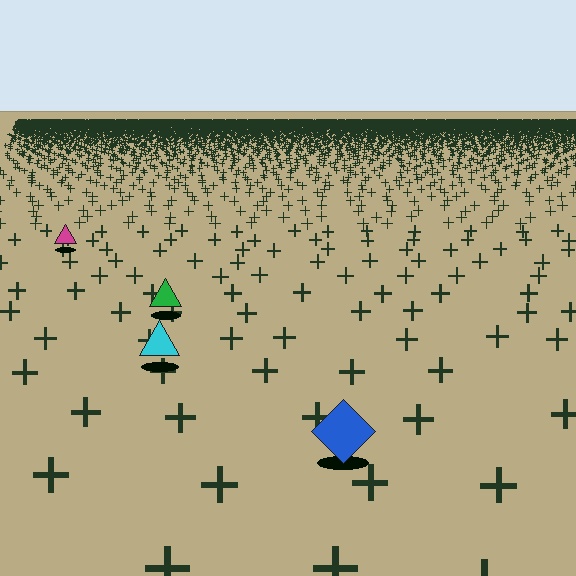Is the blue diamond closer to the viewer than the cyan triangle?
Yes. The blue diamond is closer — you can tell from the texture gradient: the ground texture is coarser near it.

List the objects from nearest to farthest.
From nearest to farthest: the blue diamond, the cyan triangle, the green triangle, the magenta triangle.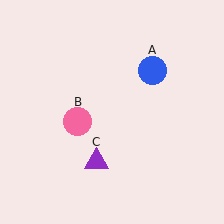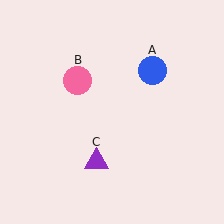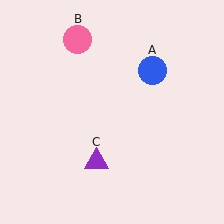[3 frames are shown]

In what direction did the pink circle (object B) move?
The pink circle (object B) moved up.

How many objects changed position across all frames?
1 object changed position: pink circle (object B).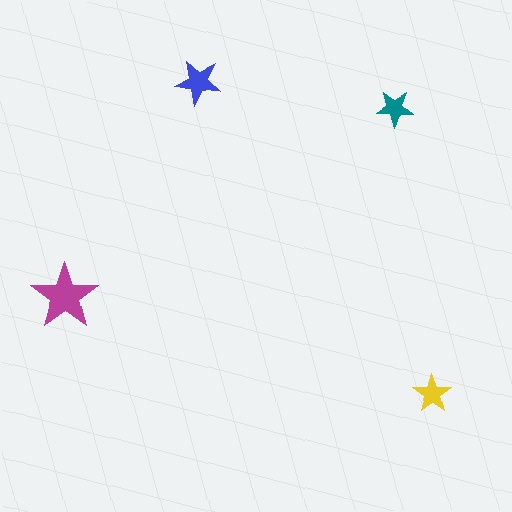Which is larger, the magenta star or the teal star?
The magenta one.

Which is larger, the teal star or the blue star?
The blue one.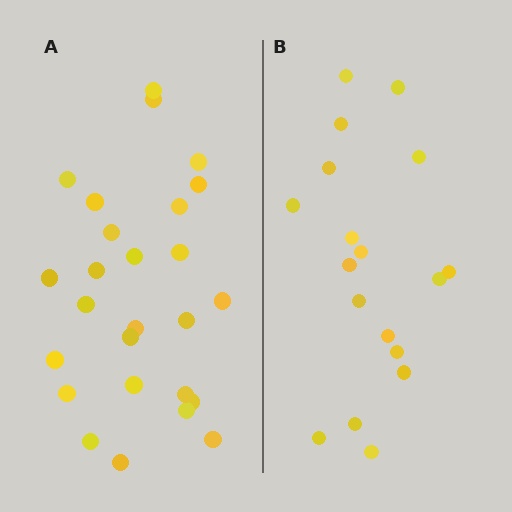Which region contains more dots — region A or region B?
Region A (the left region) has more dots.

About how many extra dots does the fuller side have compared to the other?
Region A has roughly 8 or so more dots than region B.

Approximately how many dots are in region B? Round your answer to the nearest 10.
About 20 dots. (The exact count is 18, which rounds to 20.)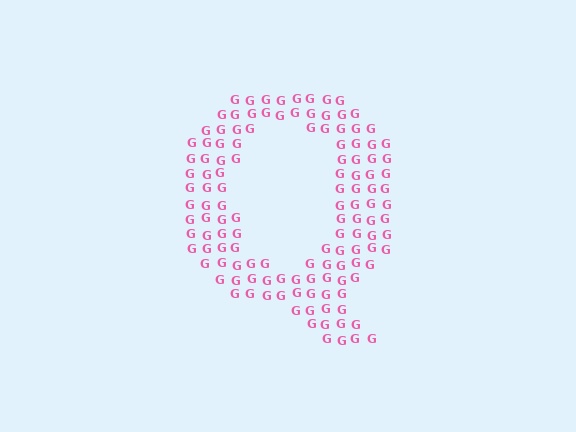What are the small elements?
The small elements are letter G's.